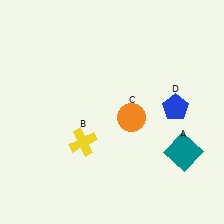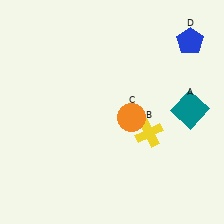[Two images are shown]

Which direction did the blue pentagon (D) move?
The blue pentagon (D) moved up.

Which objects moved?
The objects that moved are: the teal square (A), the yellow cross (B), the blue pentagon (D).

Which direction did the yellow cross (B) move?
The yellow cross (B) moved right.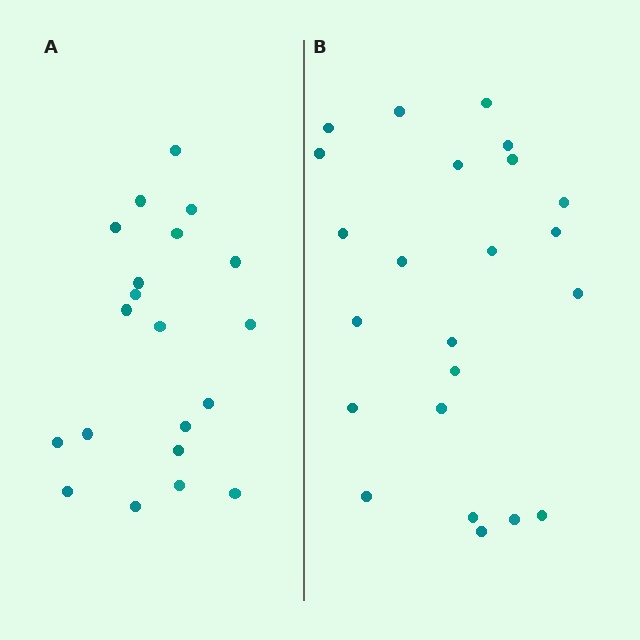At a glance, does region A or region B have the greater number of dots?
Region B (the right region) has more dots.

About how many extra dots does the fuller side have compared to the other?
Region B has just a few more — roughly 2 or 3 more dots than region A.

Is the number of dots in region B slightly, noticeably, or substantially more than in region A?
Region B has only slightly more — the two regions are fairly close. The ratio is roughly 1.1 to 1.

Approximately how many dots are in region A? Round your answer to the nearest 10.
About 20 dots.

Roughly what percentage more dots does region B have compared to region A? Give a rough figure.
About 15% more.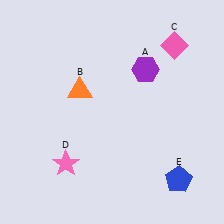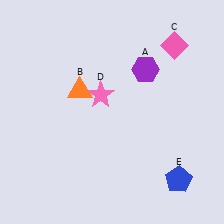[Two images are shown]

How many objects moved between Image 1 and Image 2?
1 object moved between the two images.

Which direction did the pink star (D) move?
The pink star (D) moved up.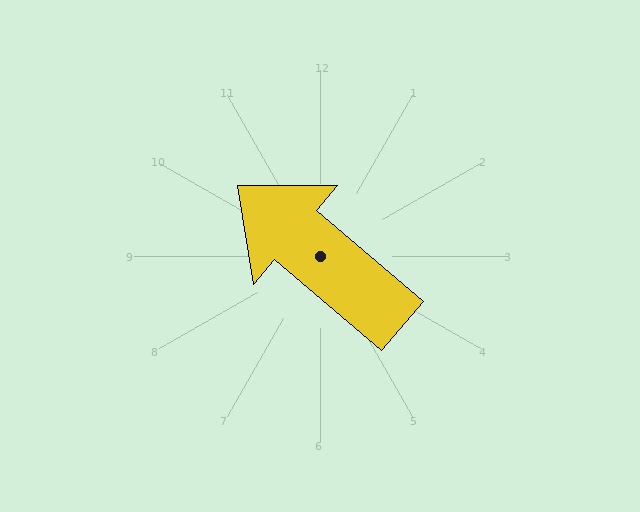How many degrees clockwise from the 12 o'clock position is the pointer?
Approximately 311 degrees.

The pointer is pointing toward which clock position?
Roughly 10 o'clock.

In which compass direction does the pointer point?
Northwest.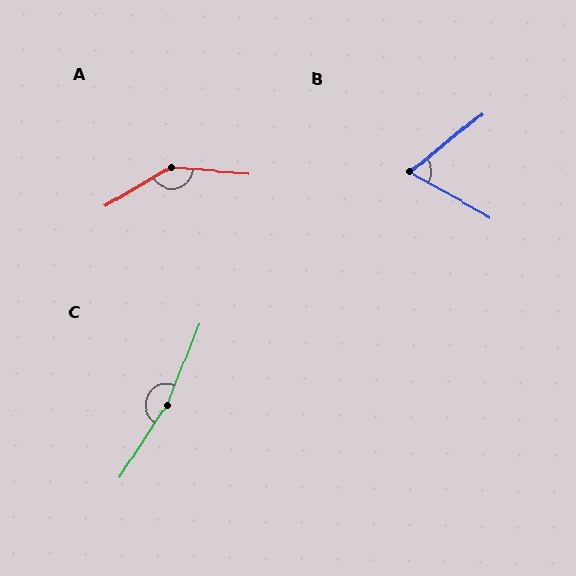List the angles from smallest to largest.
B (68°), A (144°), C (169°).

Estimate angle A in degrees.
Approximately 144 degrees.